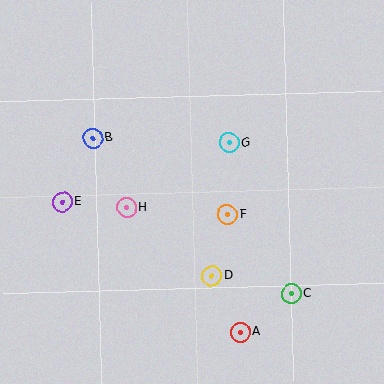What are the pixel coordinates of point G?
Point G is at (229, 143).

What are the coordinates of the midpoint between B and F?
The midpoint between B and F is at (160, 176).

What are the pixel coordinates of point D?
Point D is at (212, 275).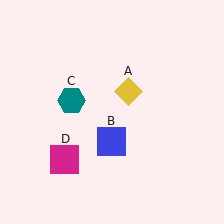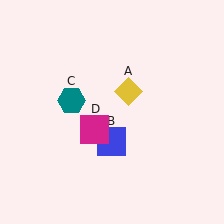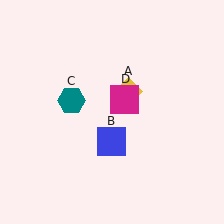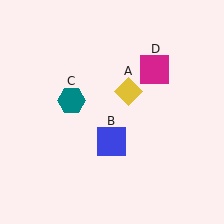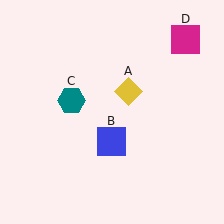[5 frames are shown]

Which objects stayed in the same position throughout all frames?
Yellow diamond (object A) and blue square (object B) and teal hexagon (object C) remained stationary.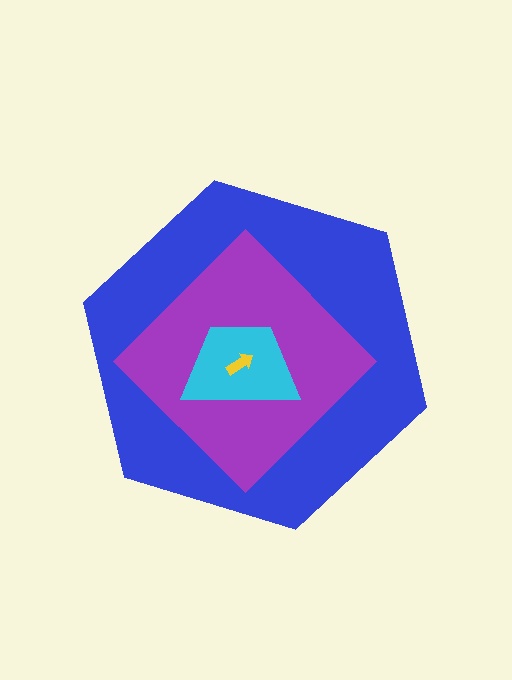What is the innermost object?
The yellow arrow.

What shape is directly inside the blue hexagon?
The purple diamond.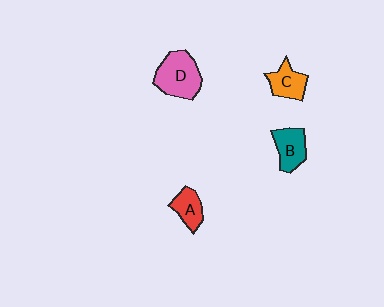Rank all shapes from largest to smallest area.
From largest to smallest: D (pink), B (teal), C (orange), A (red).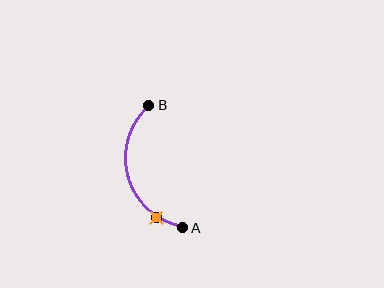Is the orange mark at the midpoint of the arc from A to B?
No. The orange mark lies on the arc but is closer to endpoint A. The arc midpoint would be at the point on the curve equidistant along the arc from both A and B.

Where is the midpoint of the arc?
The arc midpoint is the point on the curve farthest from the straight line joining A and B. It sits to the left of that line.